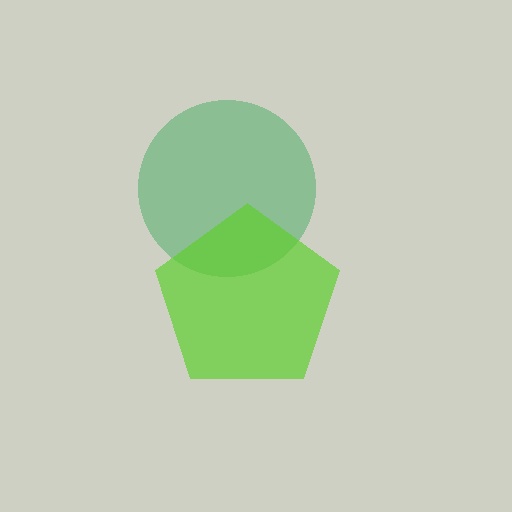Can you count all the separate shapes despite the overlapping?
Yes, there are 2 separate shapes.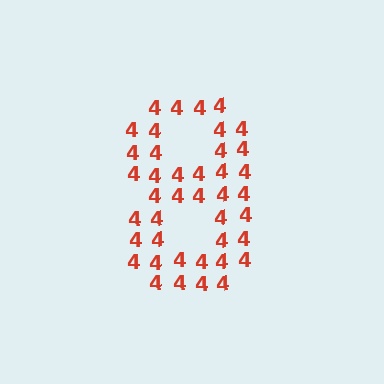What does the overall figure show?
The overall figure shows the digit 8.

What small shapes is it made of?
It is made of small digit 4's.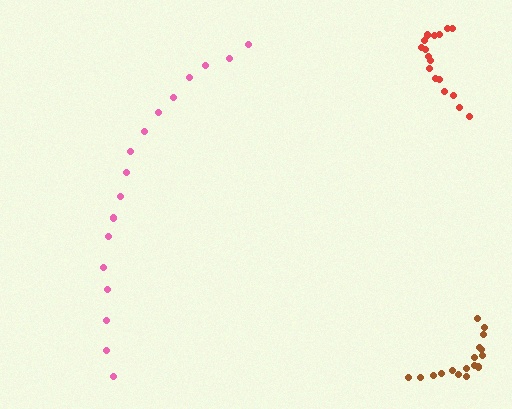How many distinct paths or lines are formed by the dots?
There are 3 distinct paths.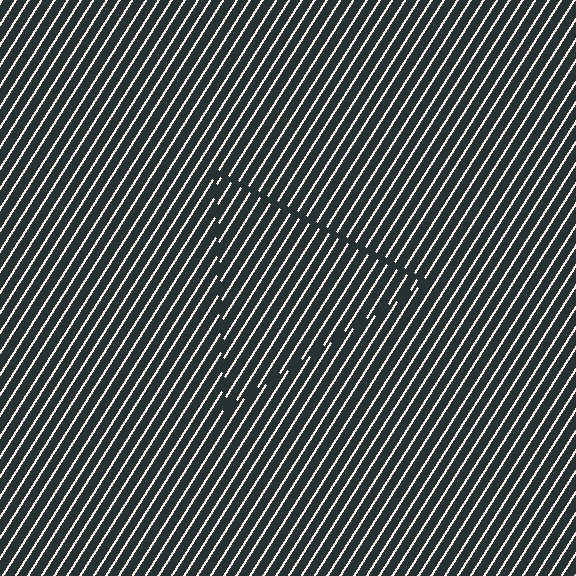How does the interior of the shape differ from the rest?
The interior of the shape contains the same grating, shifted by half a period — the contour is defined by the phase discontinuity where line-ends from the inner and outer gratings abut.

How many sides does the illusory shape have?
3 sides — the line-ends trace a triangle.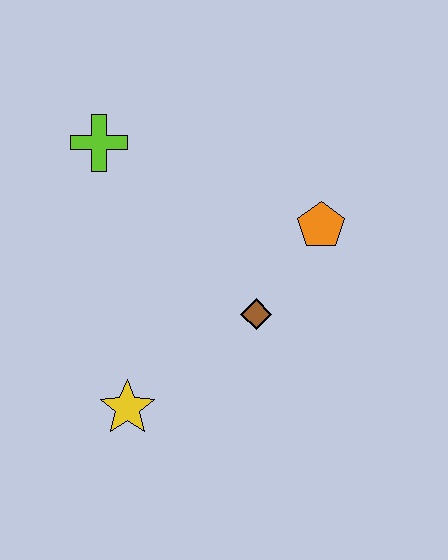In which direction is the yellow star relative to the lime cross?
The yellow star is below the lime cross.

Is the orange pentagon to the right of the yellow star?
Yes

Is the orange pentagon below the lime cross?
Yes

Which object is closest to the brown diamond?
The orange pentagon is closest to the brown diamond.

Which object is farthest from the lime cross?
The yellow star is farthest from the lime cross.